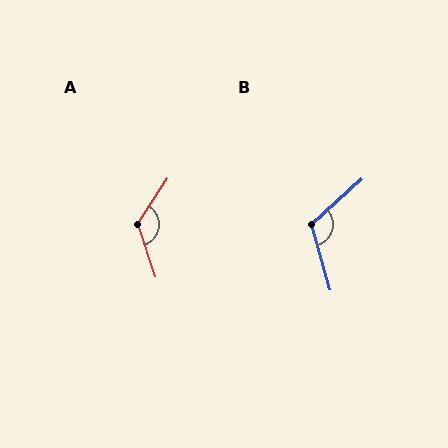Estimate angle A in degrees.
Approximately 129 degrees.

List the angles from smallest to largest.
B (116°), A (129°).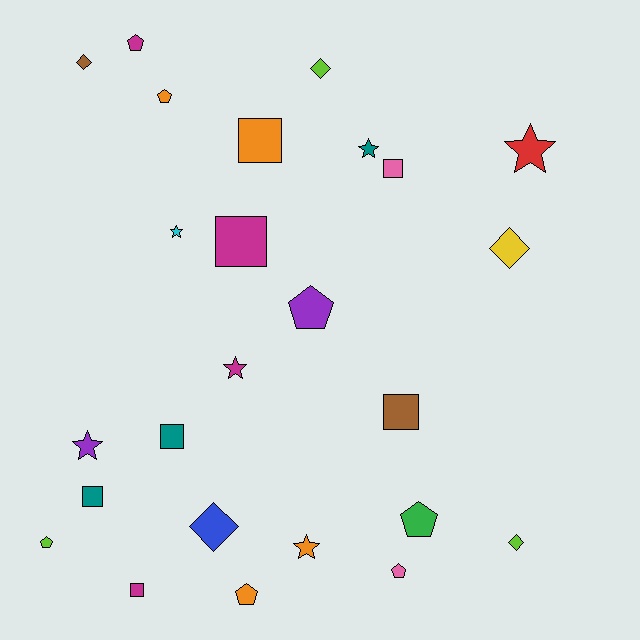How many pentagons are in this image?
There are 7 pentagons.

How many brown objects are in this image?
There are 2 brown objects.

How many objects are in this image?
There are 25 objects.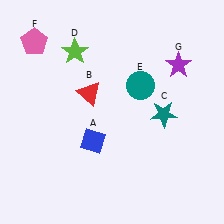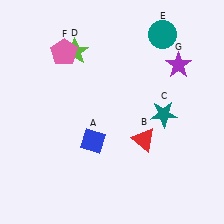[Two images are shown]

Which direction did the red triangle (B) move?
The red triangle (B) moved right.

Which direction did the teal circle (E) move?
The teal circle (E) moved up.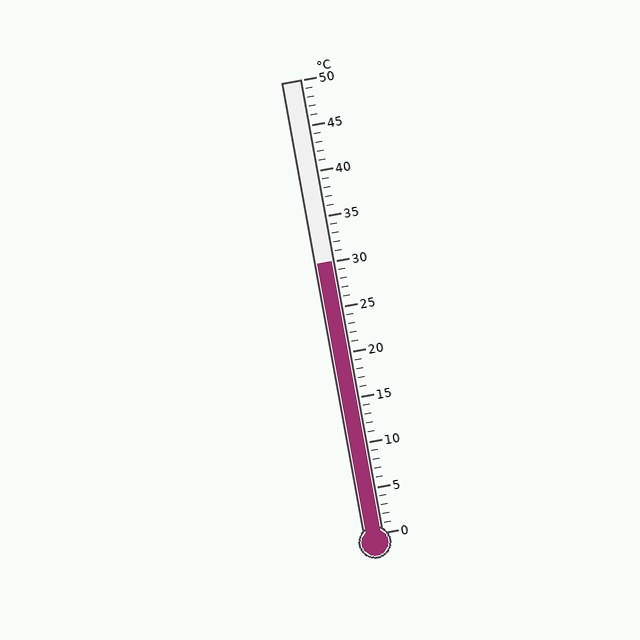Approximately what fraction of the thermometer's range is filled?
The thermometer is filled to approximately 60% of its range.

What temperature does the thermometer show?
The thermometer shows approximately 30°C.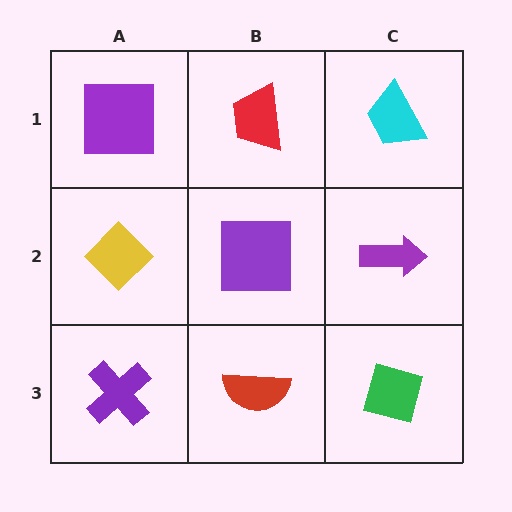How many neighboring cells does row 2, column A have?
3.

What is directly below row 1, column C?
A purple arrow.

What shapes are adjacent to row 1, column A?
A yellow diamond (row 2, column A), a red trapezoid (row 1, column B).